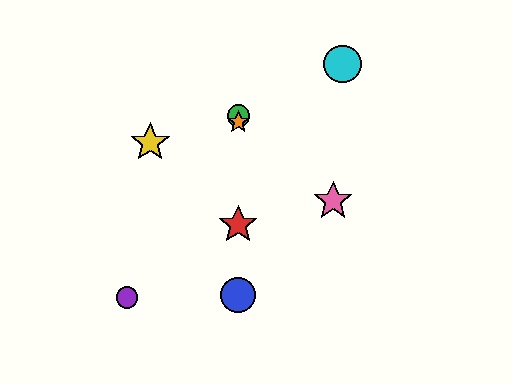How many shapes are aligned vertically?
4 shapes (the red star, the blue circle, the green circle, the orange star) are aligned vertically.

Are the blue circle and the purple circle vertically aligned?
No, the blue circle is at x≈238 and the purple circle is at x≈127.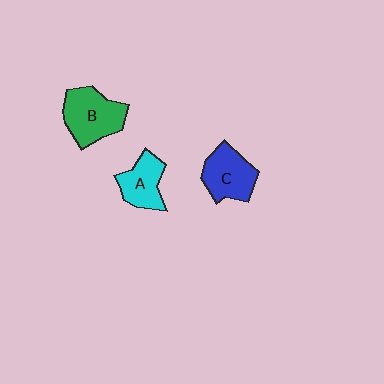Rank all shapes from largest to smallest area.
From largest to smallest: B (green), C (blue), A (cyan).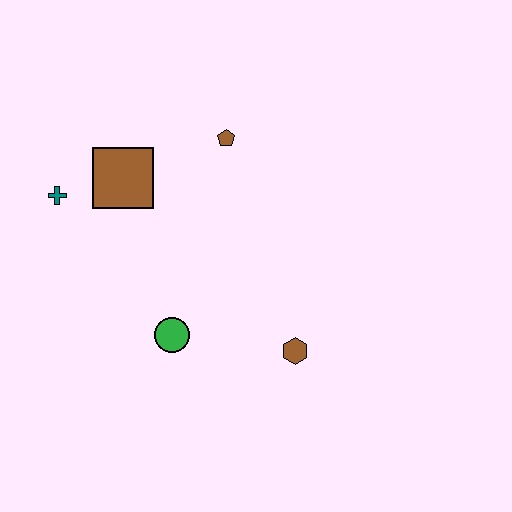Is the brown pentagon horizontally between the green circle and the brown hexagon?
Yes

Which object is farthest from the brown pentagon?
The brown hexagon is farthest from the brown pentagon.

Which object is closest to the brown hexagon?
The green circle is closest to the brown hexagon.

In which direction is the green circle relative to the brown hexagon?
The green circle is to the left of the brown hexagon.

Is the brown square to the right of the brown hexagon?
No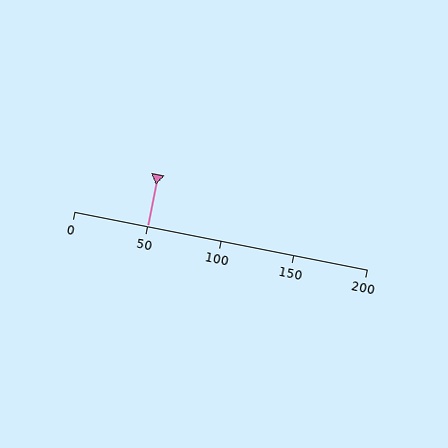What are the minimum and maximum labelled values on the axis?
The axis runs from 0 to 200.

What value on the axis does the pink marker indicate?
The marker indicates approximately 50.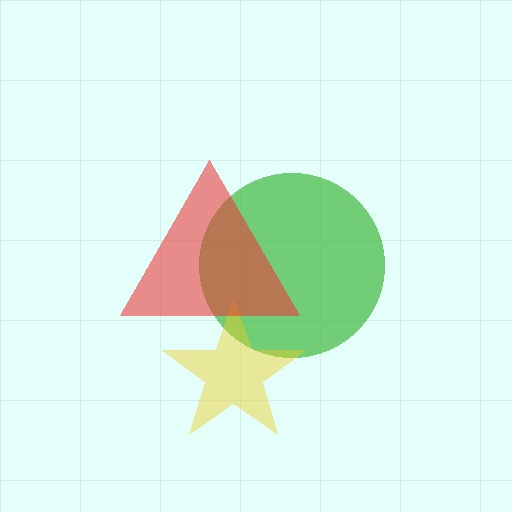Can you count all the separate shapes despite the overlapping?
Yes, there are 3 separate shapes.